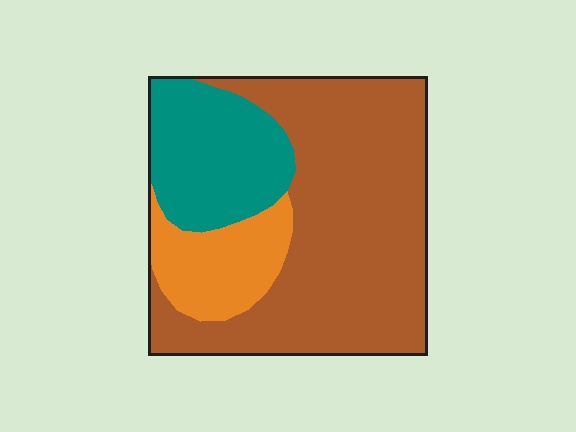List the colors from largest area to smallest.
From largest to smallest: brown, teal, orange.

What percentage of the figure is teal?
Teal takes up about one quarter (1/4) of the figure.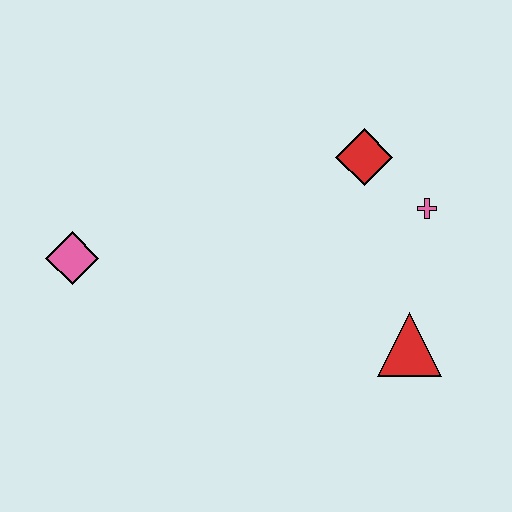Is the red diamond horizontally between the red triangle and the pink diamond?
Yes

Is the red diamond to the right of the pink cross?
No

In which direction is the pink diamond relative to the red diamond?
The pink diamond is to the left of the red diamond.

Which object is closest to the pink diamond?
The red diamond is closest to the pink diamond.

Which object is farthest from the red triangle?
The pink diamond is farthest from the red triangle.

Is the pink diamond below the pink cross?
Yes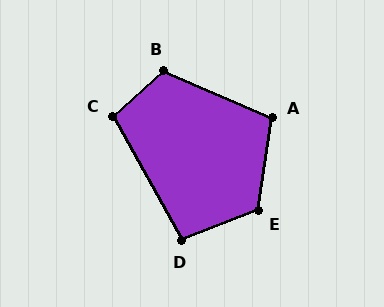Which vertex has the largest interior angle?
E, at approximately 120 degrees.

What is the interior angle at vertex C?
Approximately 103 degrees (obtuse).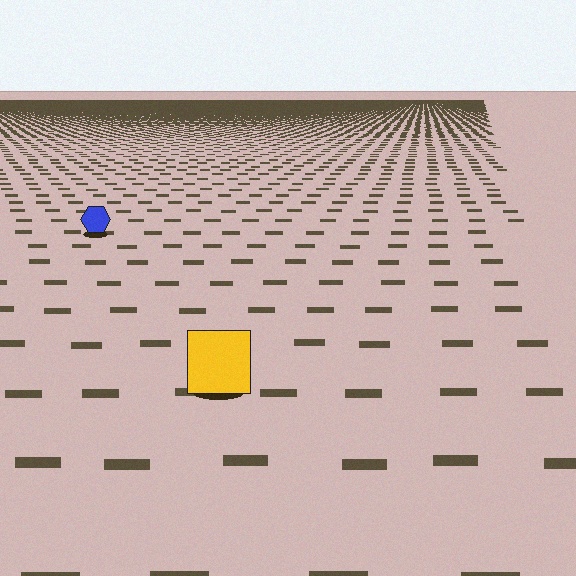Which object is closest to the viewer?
The yellow square is closest. The texture marks near it are larger and more spread out.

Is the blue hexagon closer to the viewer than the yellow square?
No. The yellow square is closer — you can tell from the texture gradient: the ground texture is coarser near it.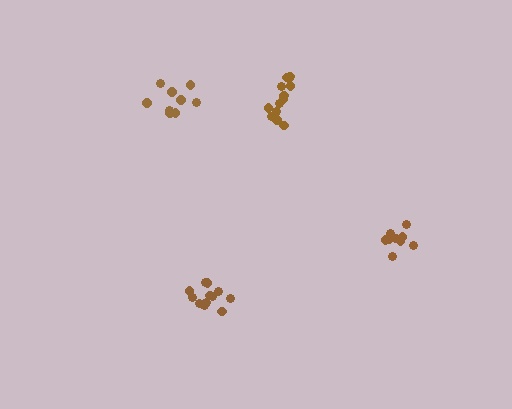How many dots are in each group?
Group 1: 9 dots, Group 2: 13 dots, Group 3: 10 dots, Group 4: 12 dots (44 total).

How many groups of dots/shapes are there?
There are 4 groups.